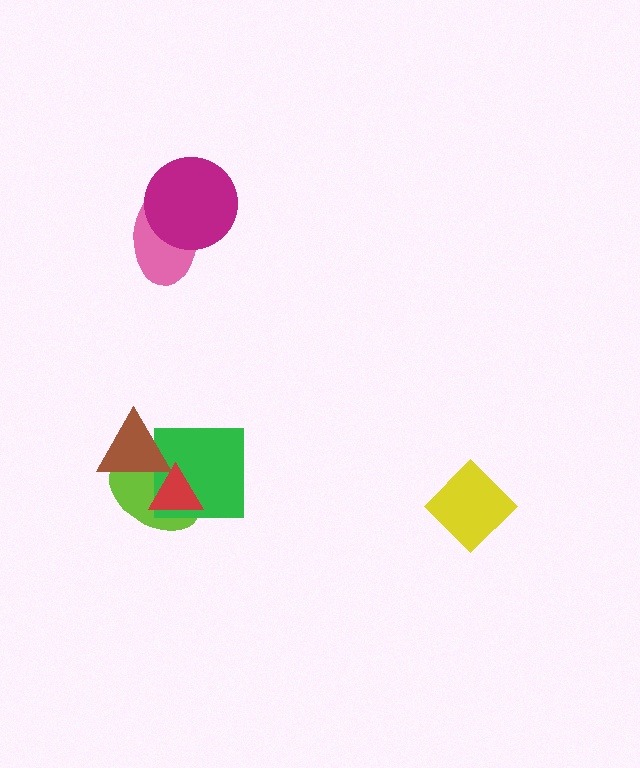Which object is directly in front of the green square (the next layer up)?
The red triangle is directly in front of the green square.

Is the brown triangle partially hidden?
No, no other shape covers it.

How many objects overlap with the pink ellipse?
1 object overlaps with the pink ellipse.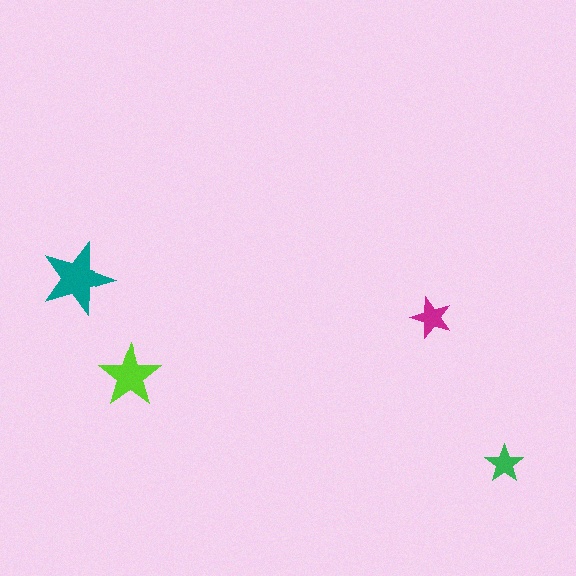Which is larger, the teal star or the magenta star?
The teal one.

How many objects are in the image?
There are 4 objects in the image.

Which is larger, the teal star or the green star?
The teal one.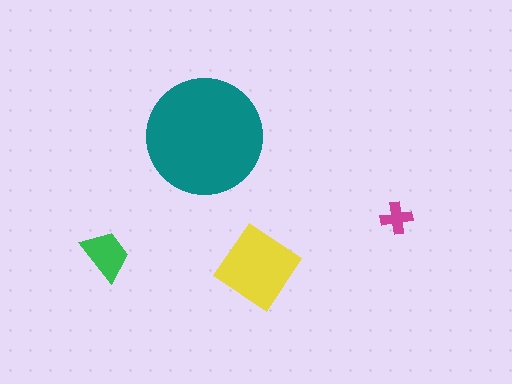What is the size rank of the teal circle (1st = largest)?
1st.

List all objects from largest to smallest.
The teal circle, the yellow diamond, the green trapezoid, the magenta cross.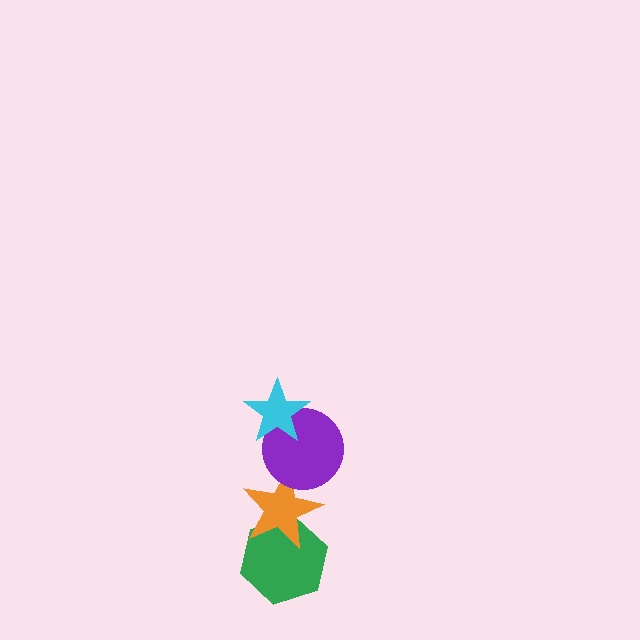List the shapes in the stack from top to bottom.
From top to bottom: the cyan star, the purple circle, the orange star, the green hexagon.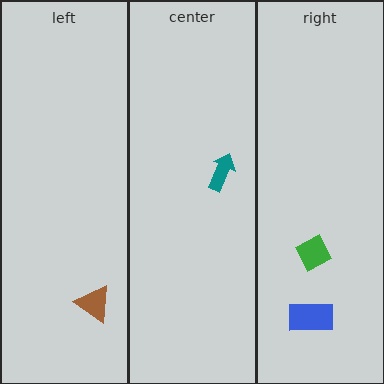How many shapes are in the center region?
1.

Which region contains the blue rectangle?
The right region.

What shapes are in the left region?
The brown triangle.